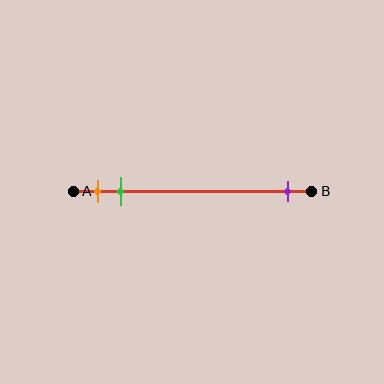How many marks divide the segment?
There are 3 marks dividing the segment.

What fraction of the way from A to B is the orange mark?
The orange mark is approximately 10% (0.1) of the way from A to B.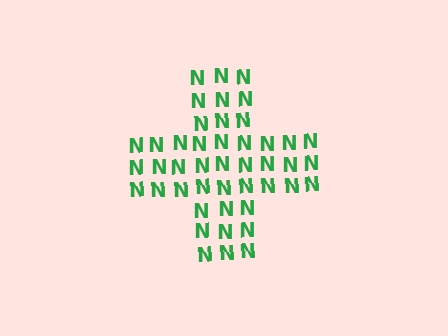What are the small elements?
The small elements are letter N's.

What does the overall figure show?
The overall figure shows a cross.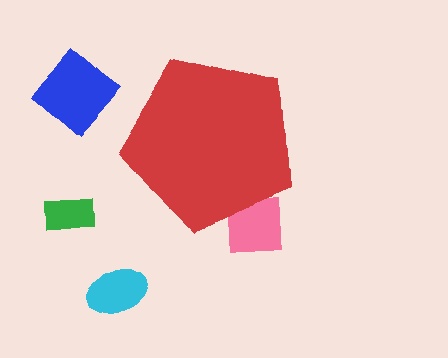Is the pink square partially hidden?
Yes, the pink square is partially hidden behind the red pentagon.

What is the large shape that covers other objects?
A red pentagon.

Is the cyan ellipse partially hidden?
No, the cyan ellipse is fully visible.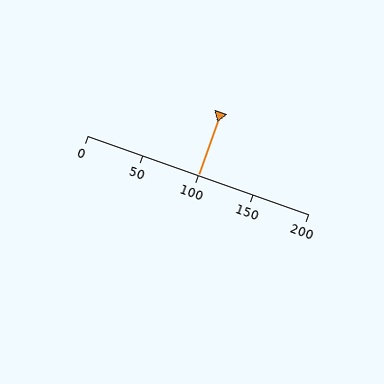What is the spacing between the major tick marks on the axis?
The major ticks are spaced 50 apart.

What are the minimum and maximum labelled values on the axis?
The axis runs from 0 to 200.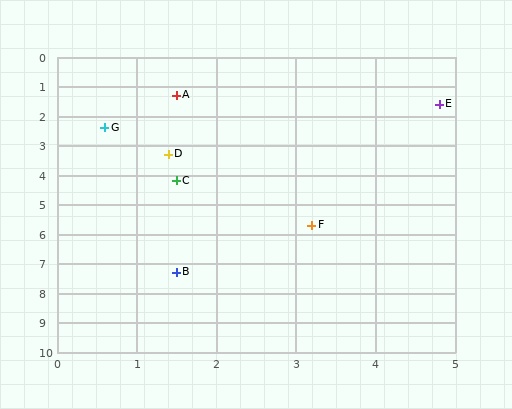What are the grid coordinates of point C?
Point C is at approximately (1.5, 4.2).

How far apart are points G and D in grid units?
Points G and D are about 1.2 grid units apart.